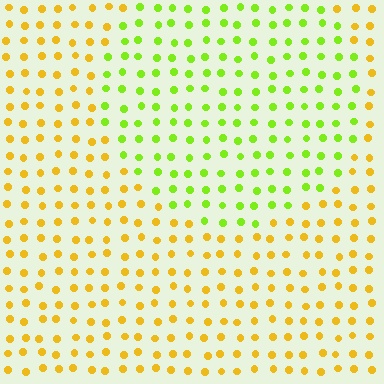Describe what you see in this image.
The image is filled with small yellow elements in a uniform arrangement. A circle-shaped region is visible where the elements are tinted to a slightly different hue, forming a subtle color boundary.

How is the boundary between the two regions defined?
The boundary is defined purely by a slight shift in hue (about 47 degrees). Spacing, size, and orientation are identical on both sides.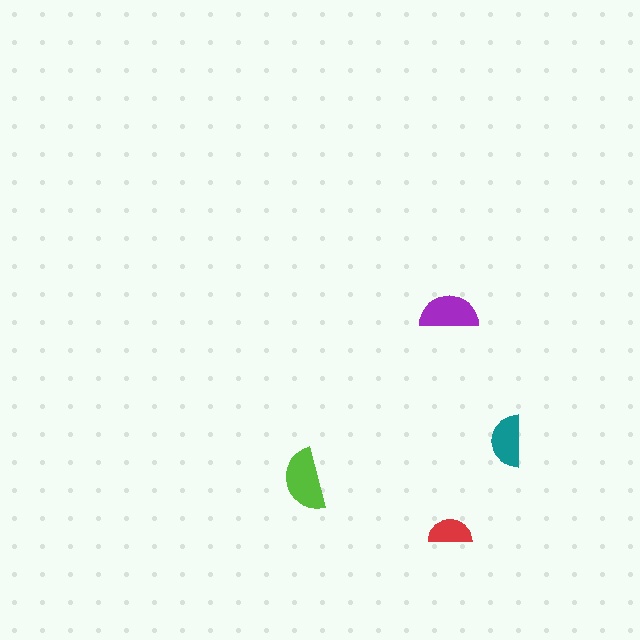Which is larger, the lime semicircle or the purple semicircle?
The lime one.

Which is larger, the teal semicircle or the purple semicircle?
The purple one.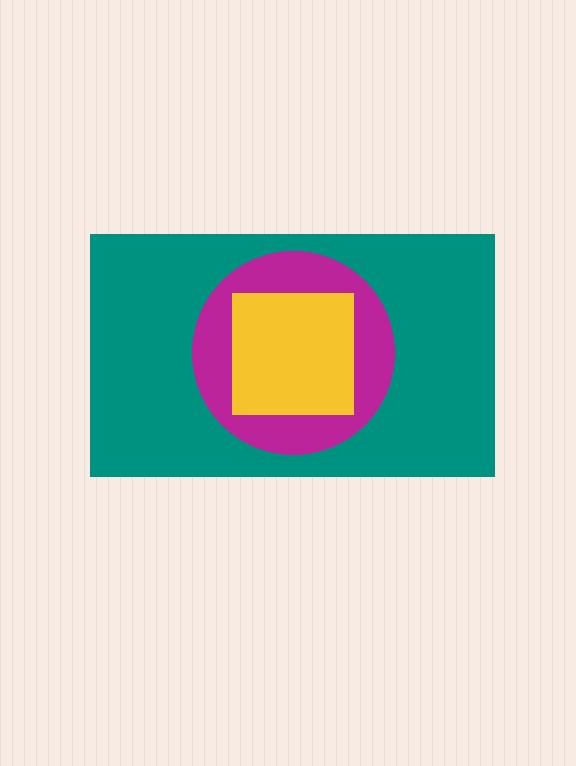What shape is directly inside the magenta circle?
The yellow square.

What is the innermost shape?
The yellow square.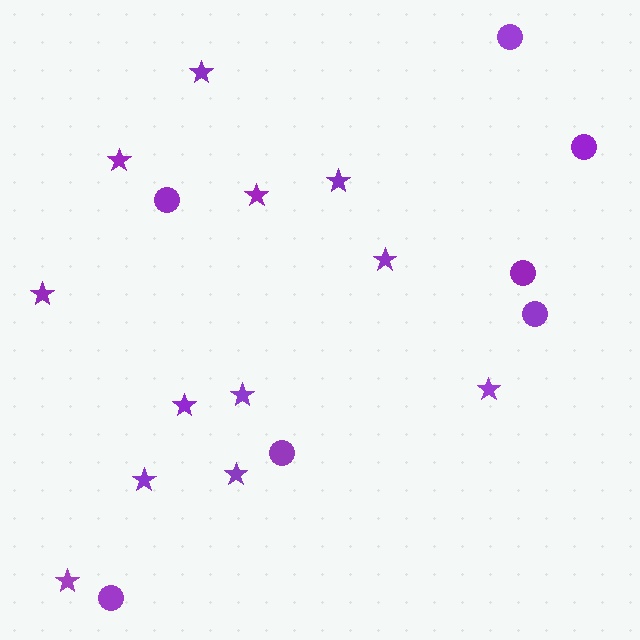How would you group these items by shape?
There are 2 groups: one group of stars (12) and one group of circles (7).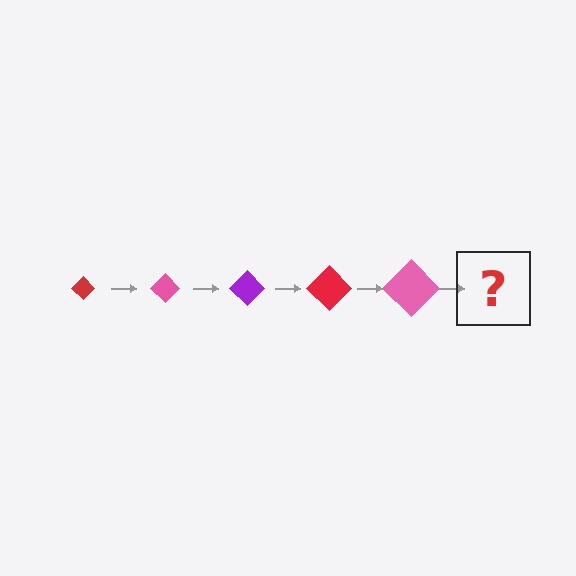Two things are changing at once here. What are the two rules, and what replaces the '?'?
The two rules are that the diamond grows larger each step and the color cycles through red, pink, and purple. The '?' should be a purple diamond, larger than the previous one.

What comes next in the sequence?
The next element should be a purple diamond, larger than the previous one.